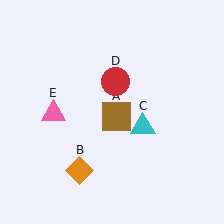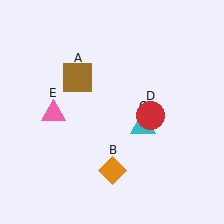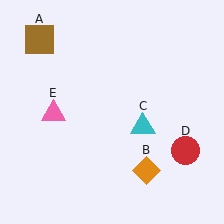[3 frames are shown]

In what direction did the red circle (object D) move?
The red circle (object D) moved down and to the right.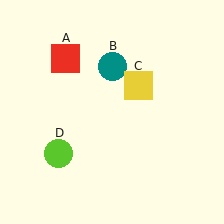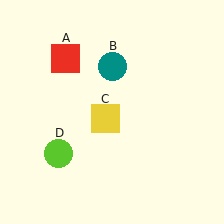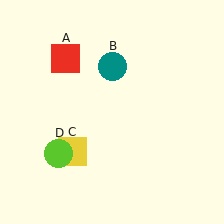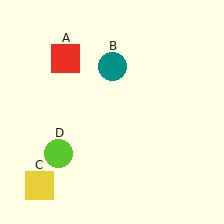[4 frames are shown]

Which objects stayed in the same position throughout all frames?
Red square (object A) and teal circle (object B) and lime circle (object D) remained stationary.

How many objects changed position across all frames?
1 object changed position: yellow square (object C).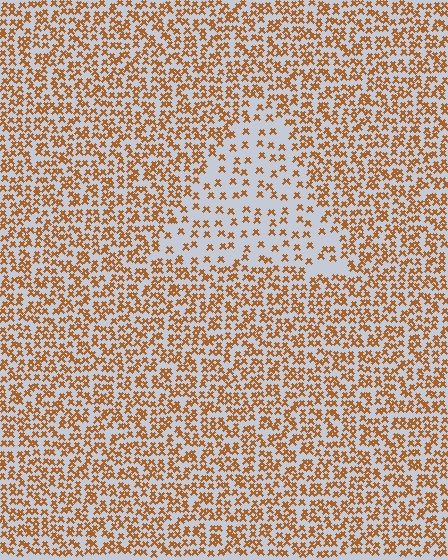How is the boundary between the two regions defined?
The boundary is defined by a change in element density (approximately 2.3x ratio). All elements are the same color, size, and shape.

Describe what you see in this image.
The image contains small brown elements arranged at two different densities. A triangle-shaped region is visible where the elements are less densely packed than the surrounding area.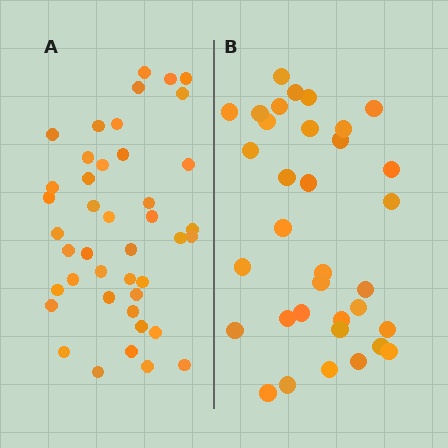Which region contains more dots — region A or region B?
Region A (the left region) has more dots.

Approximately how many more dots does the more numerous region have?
Region A has roughly 8 or so more dots than region B.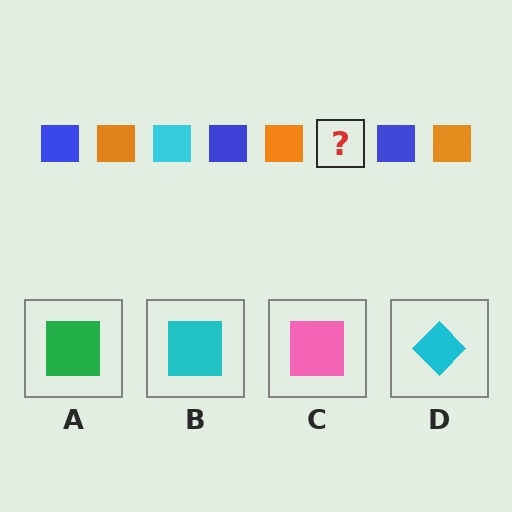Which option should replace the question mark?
Option B.